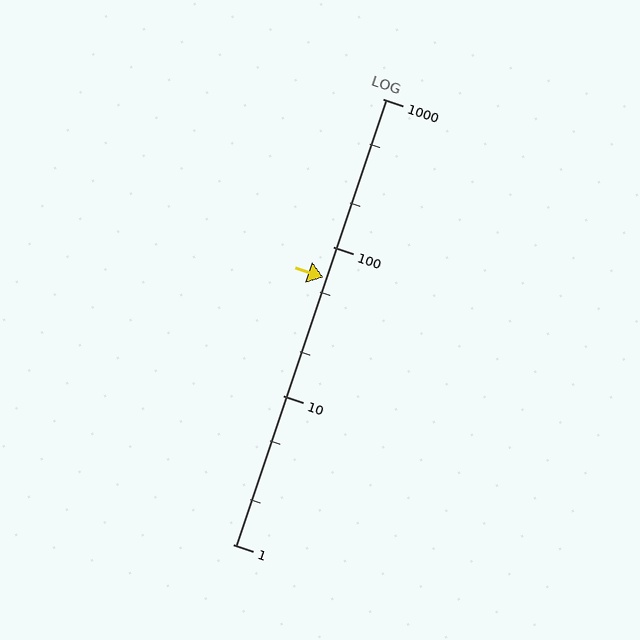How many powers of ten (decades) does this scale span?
The scale spans 3 decades, from 1 to 1000.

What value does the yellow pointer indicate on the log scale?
The pointer indicates approximately 63.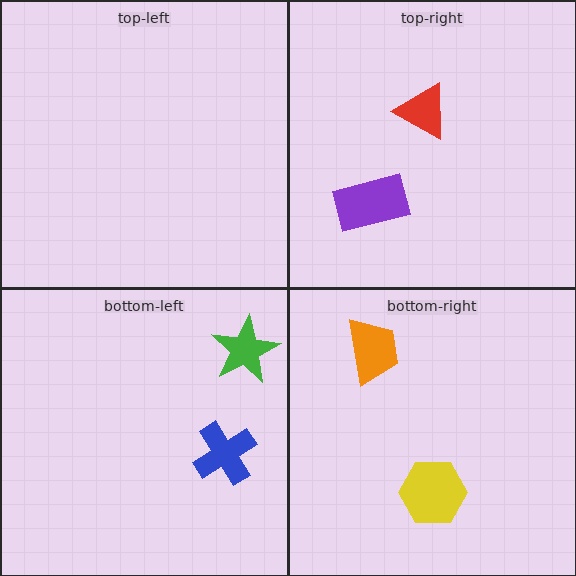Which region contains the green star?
The bottom-left region.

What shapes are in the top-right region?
The red triangle, the purple rectangle.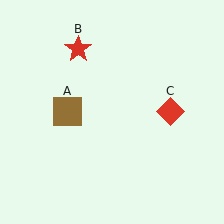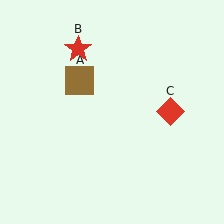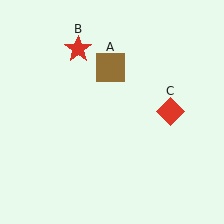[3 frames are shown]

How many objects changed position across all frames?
1 object changed position: brown square (object A).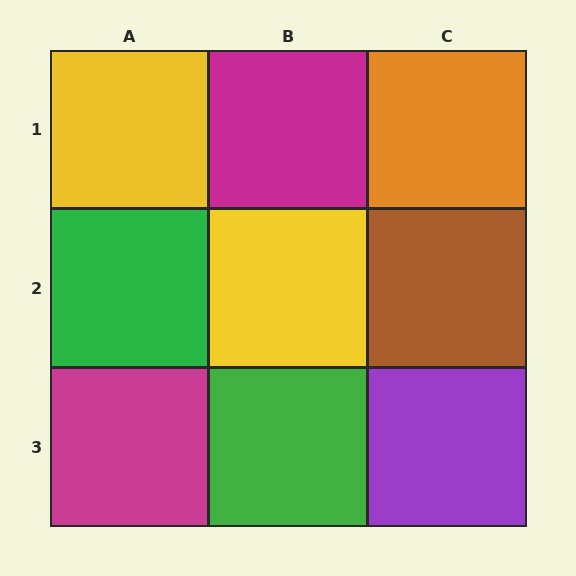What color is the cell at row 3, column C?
Purple.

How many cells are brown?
1 cell is brown.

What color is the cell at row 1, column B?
Magenta.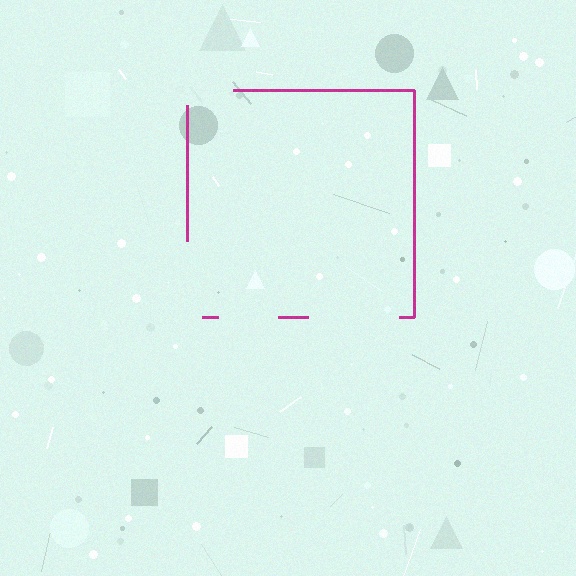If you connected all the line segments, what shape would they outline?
They would outline a square.